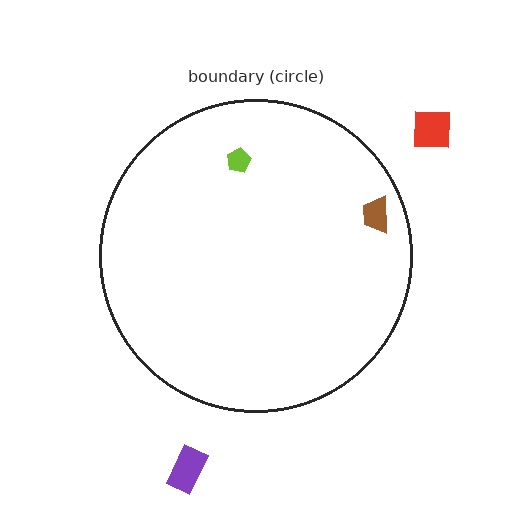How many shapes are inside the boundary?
2 inside, 2 outside.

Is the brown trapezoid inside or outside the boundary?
Inside.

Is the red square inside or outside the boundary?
Outside.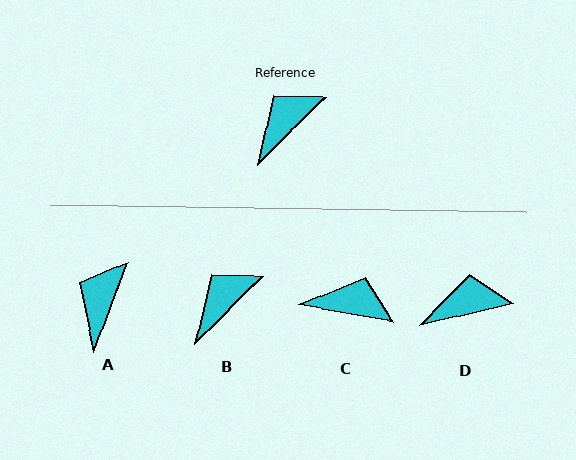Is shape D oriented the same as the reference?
No, it is off by about 32 degrees.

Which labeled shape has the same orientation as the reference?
B.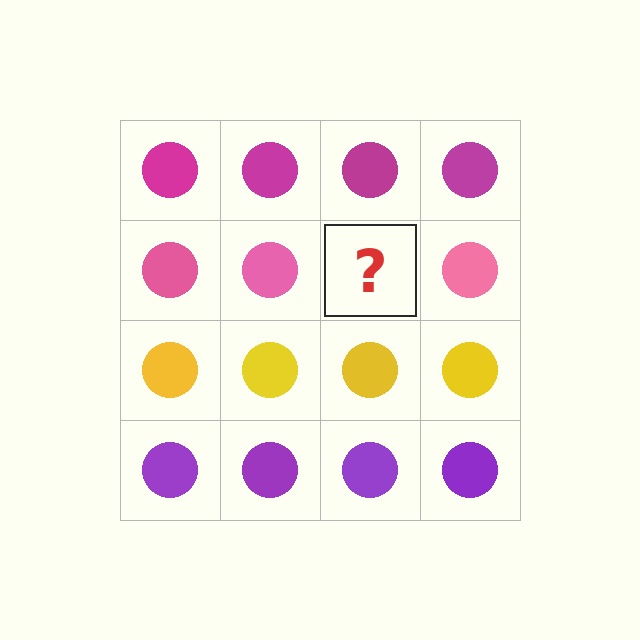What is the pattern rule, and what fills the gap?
The rule is that each row has a consistent color. The gap should be filled with a pink circle.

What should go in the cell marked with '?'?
The missing cell should contain a pink circle.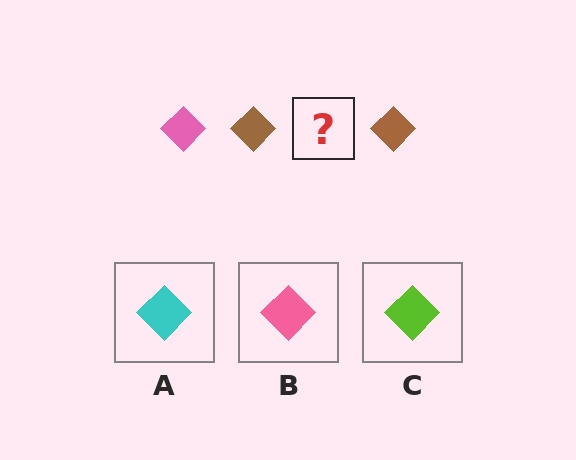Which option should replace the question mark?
Option B.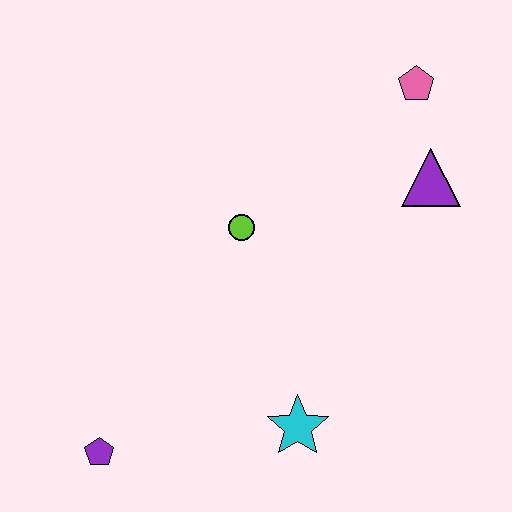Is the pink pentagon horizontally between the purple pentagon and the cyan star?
No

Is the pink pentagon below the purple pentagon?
No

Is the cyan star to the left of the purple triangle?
Yes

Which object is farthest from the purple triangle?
The purple pentagon is farthest from the purple triangle.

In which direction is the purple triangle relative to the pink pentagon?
The purple triangle is below the pink pentagon.